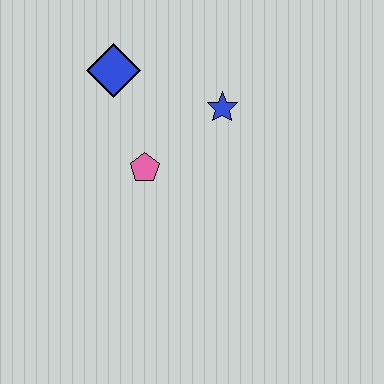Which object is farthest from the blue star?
The blue diamond is farthest from the blue star.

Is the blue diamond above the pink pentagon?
Yes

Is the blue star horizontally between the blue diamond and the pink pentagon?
No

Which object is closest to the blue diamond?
The pink pentagon is closest to the blue diamond.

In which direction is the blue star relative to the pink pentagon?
The blue star is to the right of the pink pentagon.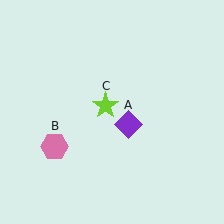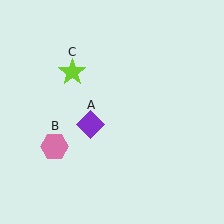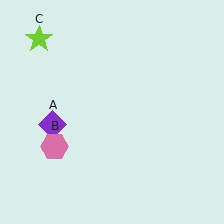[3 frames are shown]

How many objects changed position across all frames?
2 objects changed position: purple diamond (object A), lime star (object C).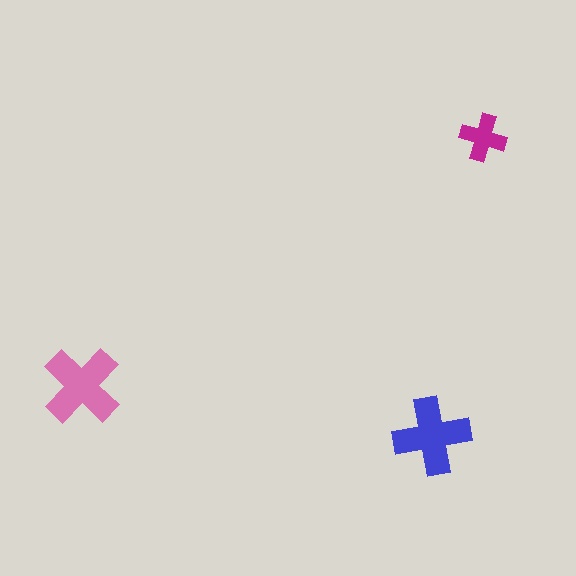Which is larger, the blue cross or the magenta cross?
The blue one.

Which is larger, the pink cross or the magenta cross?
The pink one.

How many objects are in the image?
There are 3 objects in the image.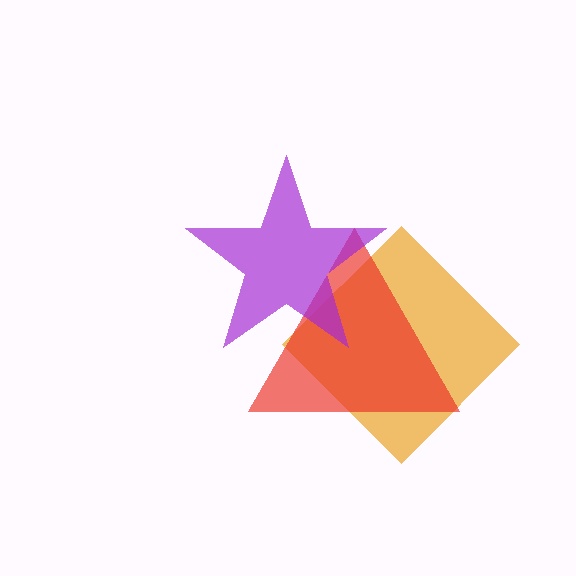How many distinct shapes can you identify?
There are 3 distinct shapes: an orange diamond, a red triangle, a purple star.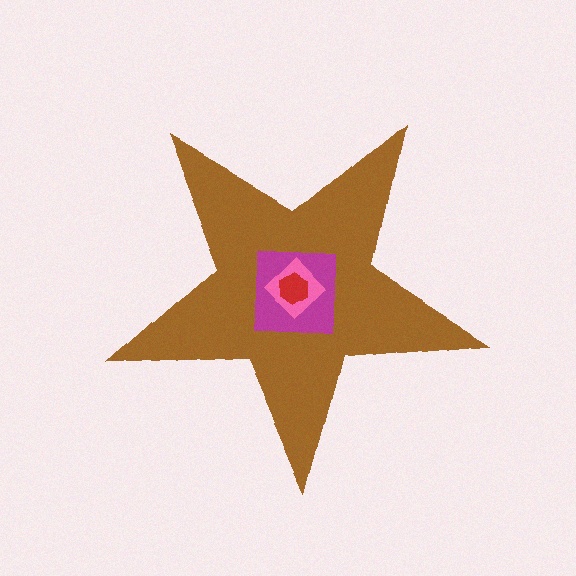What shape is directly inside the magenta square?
The pink diamond.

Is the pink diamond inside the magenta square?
Yes.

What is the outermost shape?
The brown star.